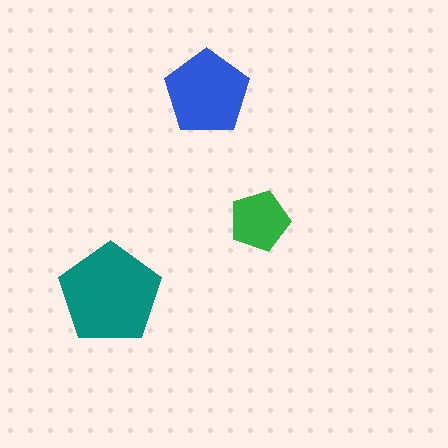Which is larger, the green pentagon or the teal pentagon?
The teal one.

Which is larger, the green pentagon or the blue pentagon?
The blue one.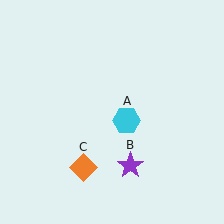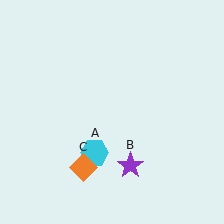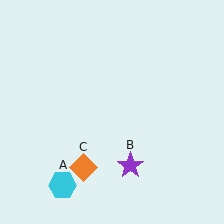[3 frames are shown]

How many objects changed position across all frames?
1 object changed position: cyan hexagon (object A).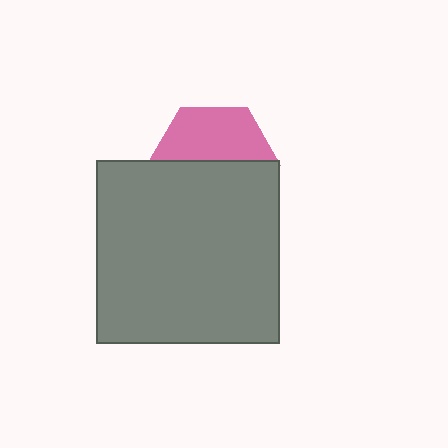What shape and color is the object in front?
The object in front is a gray square.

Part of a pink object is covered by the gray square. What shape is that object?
It is a hexagon.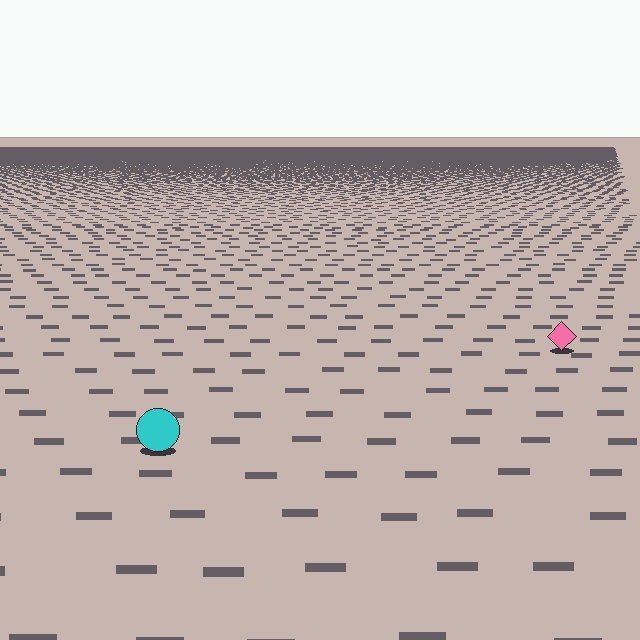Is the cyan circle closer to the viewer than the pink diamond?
Yes. The cyan circle is closer — you can tell from the texture gradient: the ground texture is coarser near it.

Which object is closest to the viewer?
The cyan circle is closest. The texture marks near it are larger and more spread out.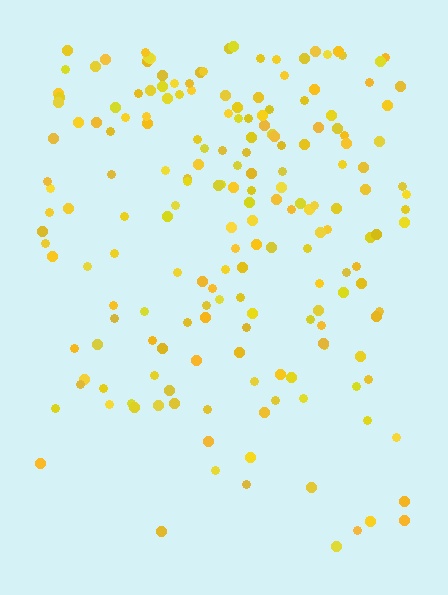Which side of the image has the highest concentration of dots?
The top.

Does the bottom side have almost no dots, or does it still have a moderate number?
Still a moderate number, just noticeably fewer than the top.